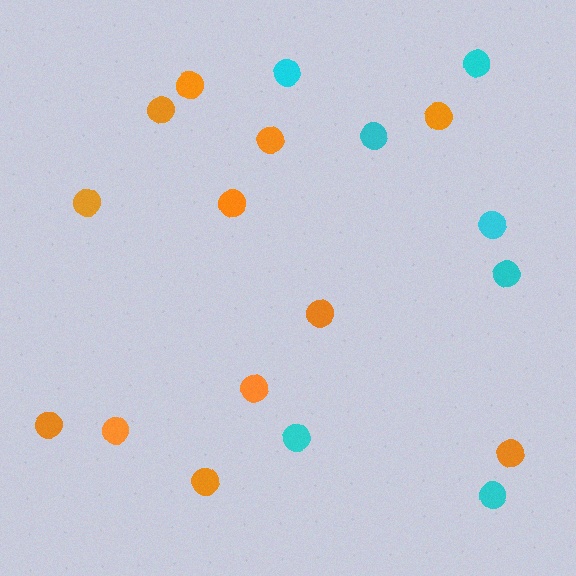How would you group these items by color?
There are 2 groups: one group of orange circles (12) and one group of cyan circles (7).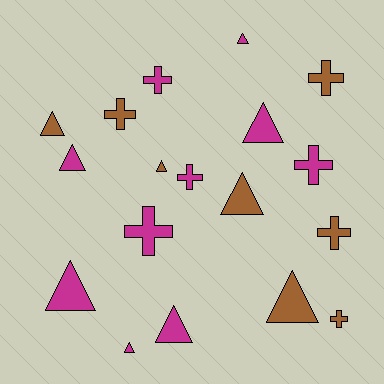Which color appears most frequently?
Magenta, with 10 objects.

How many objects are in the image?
There are 18 objects.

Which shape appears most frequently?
Triangle, with 10 objects.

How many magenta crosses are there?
There are 4 magenta crosses.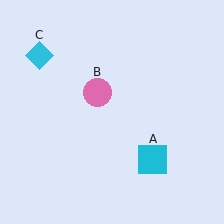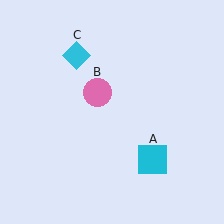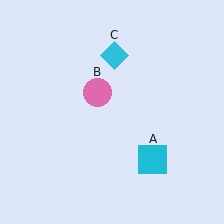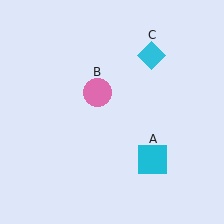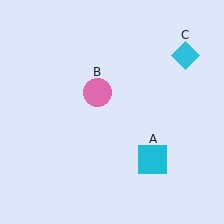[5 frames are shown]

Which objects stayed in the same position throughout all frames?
Cyan square (object A) and pink circle (object B) remained stationary.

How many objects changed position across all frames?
1 object changed position: cyan diamond (object C).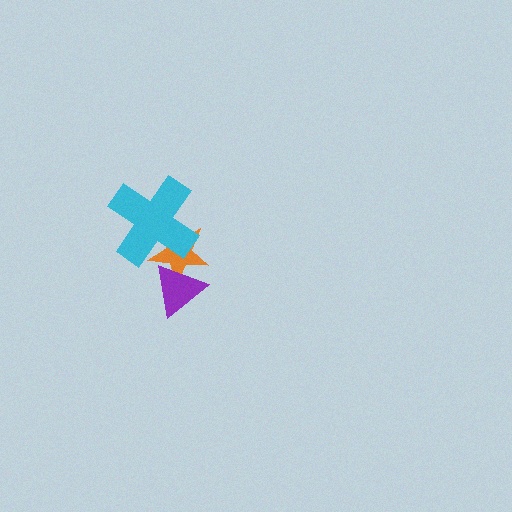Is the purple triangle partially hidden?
No, no other shape covers it.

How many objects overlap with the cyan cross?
1 object overlaps with the cyan cross.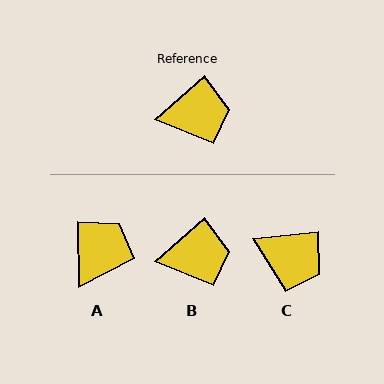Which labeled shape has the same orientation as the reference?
B.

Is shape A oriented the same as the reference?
No, it is off by about 49 degrees.